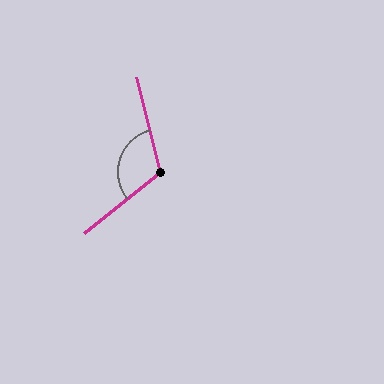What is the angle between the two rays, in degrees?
Approximately 114 degrees.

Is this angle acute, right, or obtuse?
It is obtuse.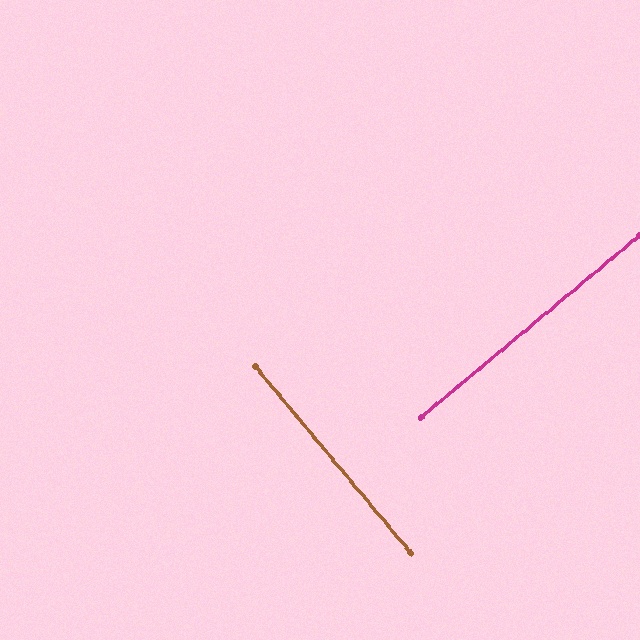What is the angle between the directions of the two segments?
Approximately 90 degrees.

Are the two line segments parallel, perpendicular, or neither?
Perpendicular — they meet at approximately 90°.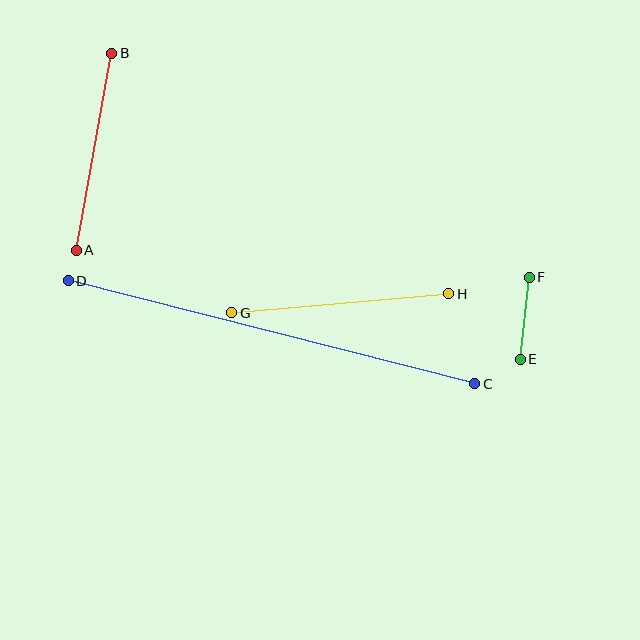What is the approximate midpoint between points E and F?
The midpoint is at approximately (525, 318) pixels.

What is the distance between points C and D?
The distance is approximately 419 pixels.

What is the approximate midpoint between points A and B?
The midpoint is at approximately (94, 152) pixels.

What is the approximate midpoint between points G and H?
The midpoint is at approximately (340, 303) pixels.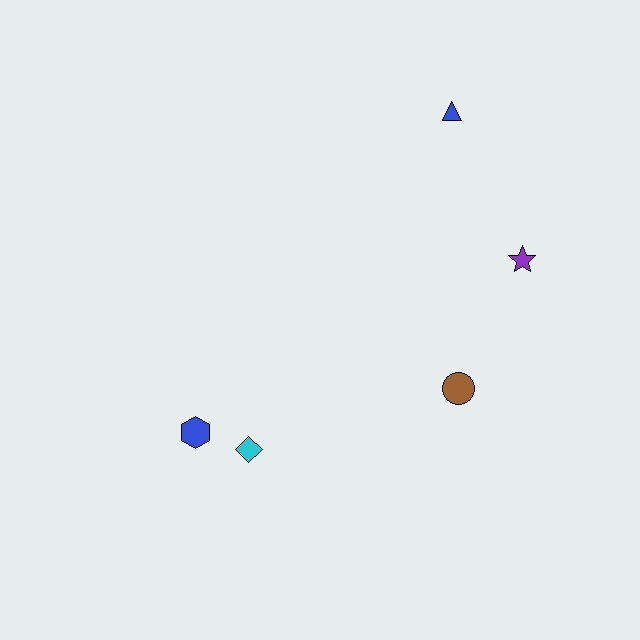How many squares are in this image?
There are no squares.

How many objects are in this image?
There are 5 objects.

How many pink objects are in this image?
There are no pink objects.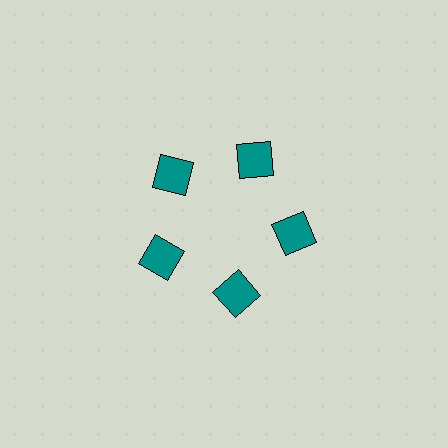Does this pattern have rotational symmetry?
Yes, this pattern has 5-fold rotational symmetry. It looks the same after rotating 72 degrees around the center.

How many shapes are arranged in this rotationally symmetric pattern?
There are 5 shapes, arranged in 5 groups of 1.